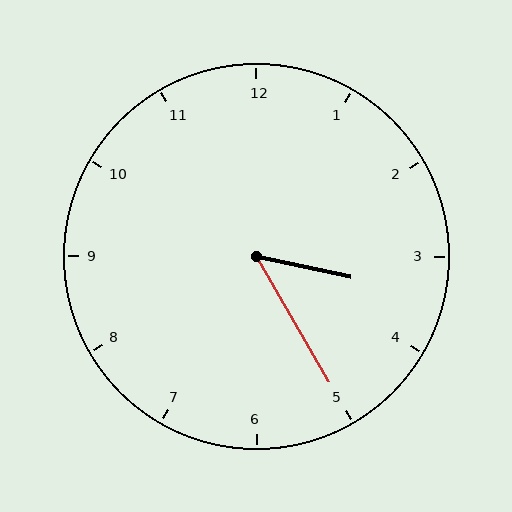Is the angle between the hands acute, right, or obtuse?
It is acute.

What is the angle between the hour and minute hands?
Approximately 48 degrees.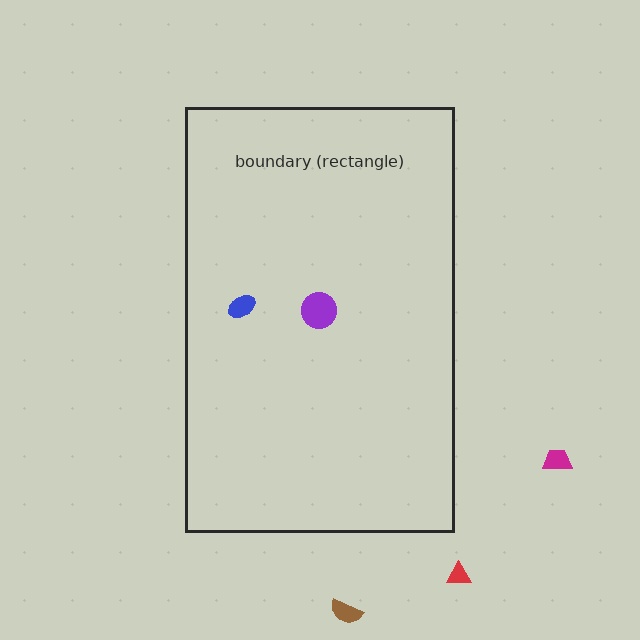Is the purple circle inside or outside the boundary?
Inside.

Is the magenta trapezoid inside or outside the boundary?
Outside.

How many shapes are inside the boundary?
2 inside, 3 outside.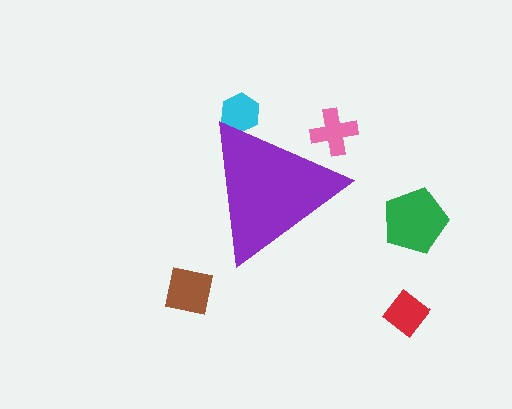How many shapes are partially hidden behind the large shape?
2 shapes are partially hidden.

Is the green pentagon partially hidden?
No, the green pentagon is fully visible.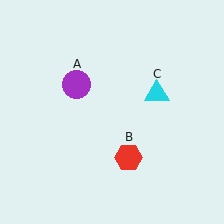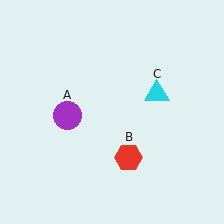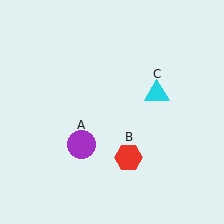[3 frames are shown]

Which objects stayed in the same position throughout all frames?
Red hexagon (object B) and cyan triangle (object C) remained stationary.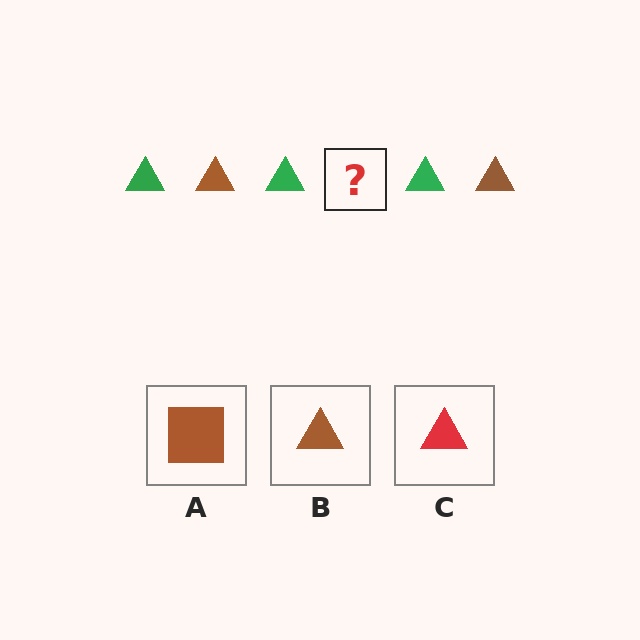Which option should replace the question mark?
Option B.